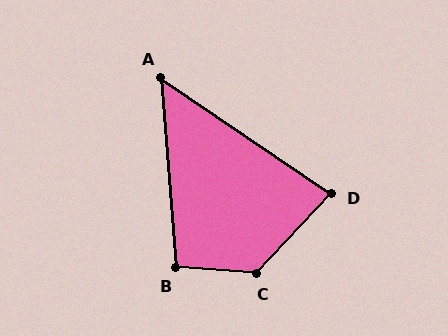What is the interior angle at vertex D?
Approximately 81 degrees (acute).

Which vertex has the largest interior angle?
C, at approximately 129 degrees.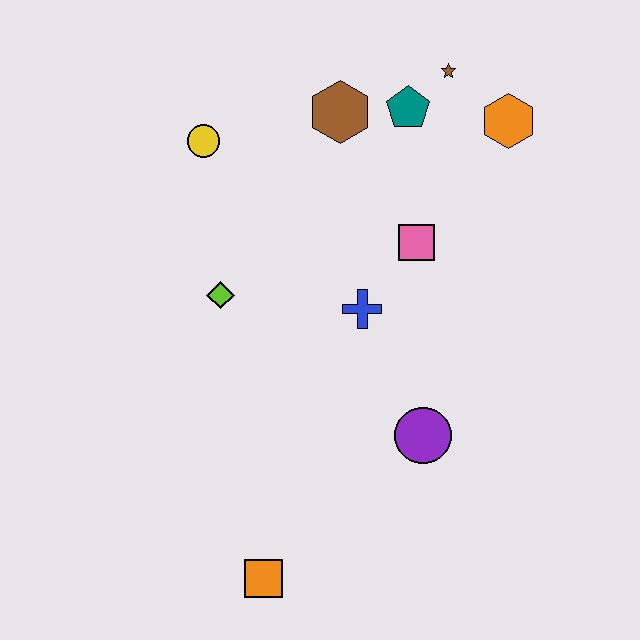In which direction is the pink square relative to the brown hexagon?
The pink square is below the brown hexagon.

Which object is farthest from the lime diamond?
The orange hexagon is farthest from the lime diamond.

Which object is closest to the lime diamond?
The blue cross is closest to the lime diamond.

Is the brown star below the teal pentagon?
No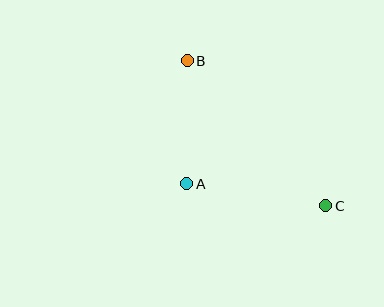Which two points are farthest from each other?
Points B and C are farthest from each other.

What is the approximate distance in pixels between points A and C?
The distance between A and C is approximately 141 pixels.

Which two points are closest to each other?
Points A and B are closest to each other.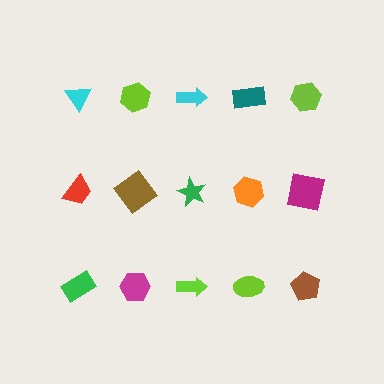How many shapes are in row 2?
5 shapes.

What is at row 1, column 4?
A teal rectangle.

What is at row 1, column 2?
A lime hexagon.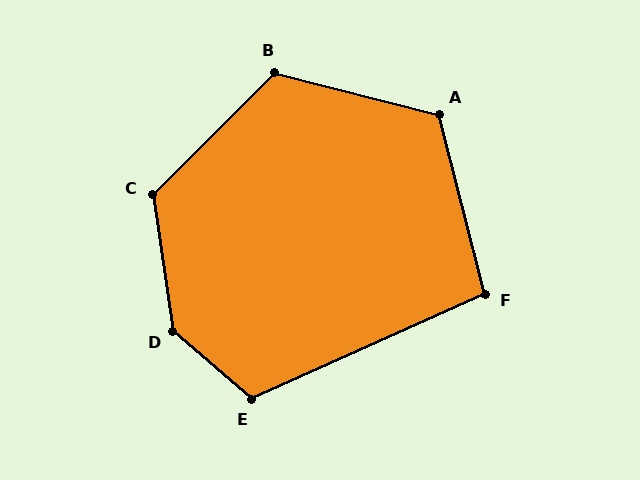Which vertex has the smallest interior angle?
F, at approximately 100 degrees.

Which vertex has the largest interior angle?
D, at approximately 139 degrees.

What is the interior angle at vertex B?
Approximately 121 degrees (obtuse).